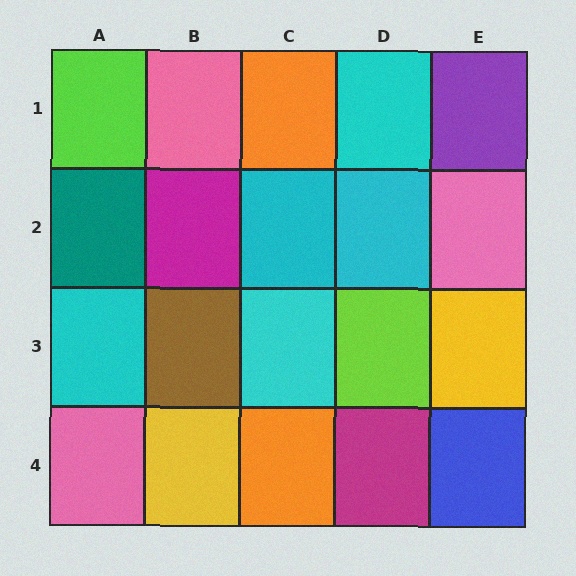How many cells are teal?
1 cell is teal.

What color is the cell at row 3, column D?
Lime.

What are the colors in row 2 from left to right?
Teal, magenta, cyan, cyan, pink.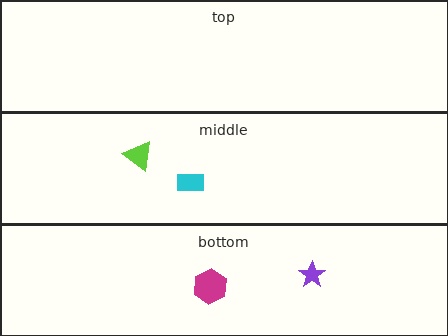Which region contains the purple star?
The bottom region.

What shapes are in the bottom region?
The magenta hexagon, the purple star.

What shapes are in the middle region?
The lime triangle, the cyan rectangle.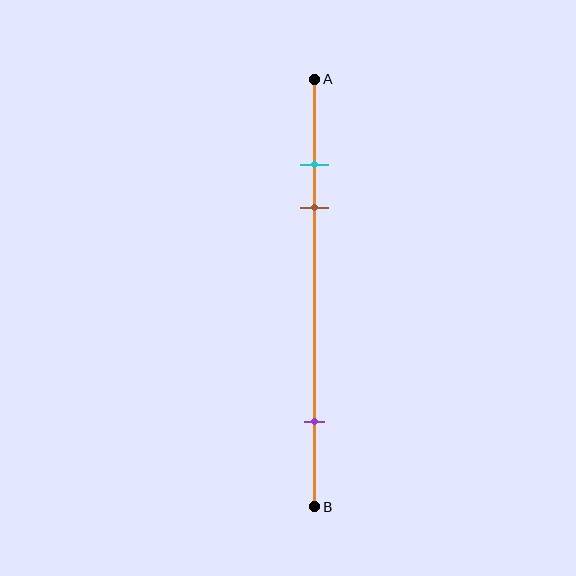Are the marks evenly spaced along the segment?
No, the marks are not evenly spaced.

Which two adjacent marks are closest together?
The cyan and brown marks are the closest adjacent pair.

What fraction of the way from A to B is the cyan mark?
The cyan mark is approximately 20% (0.2) of the way from A to B.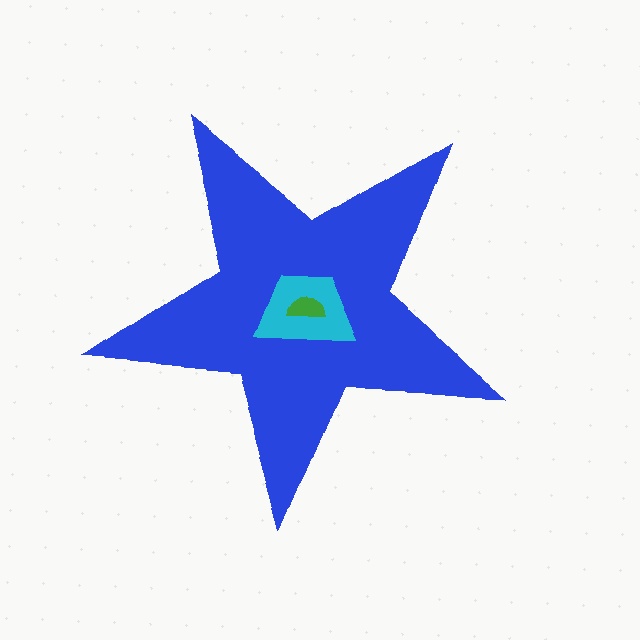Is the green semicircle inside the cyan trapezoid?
Yes.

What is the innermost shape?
The green semicircle.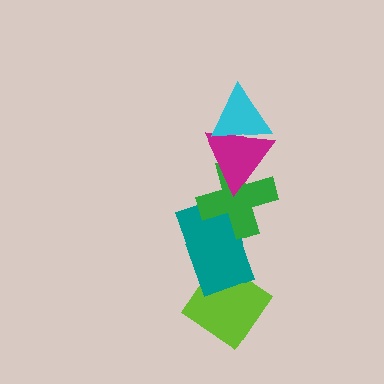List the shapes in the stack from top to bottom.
From top to bottom: the cyan triangle, the magenta triangle, the green cross, the teal rectangle, the lime diamond.